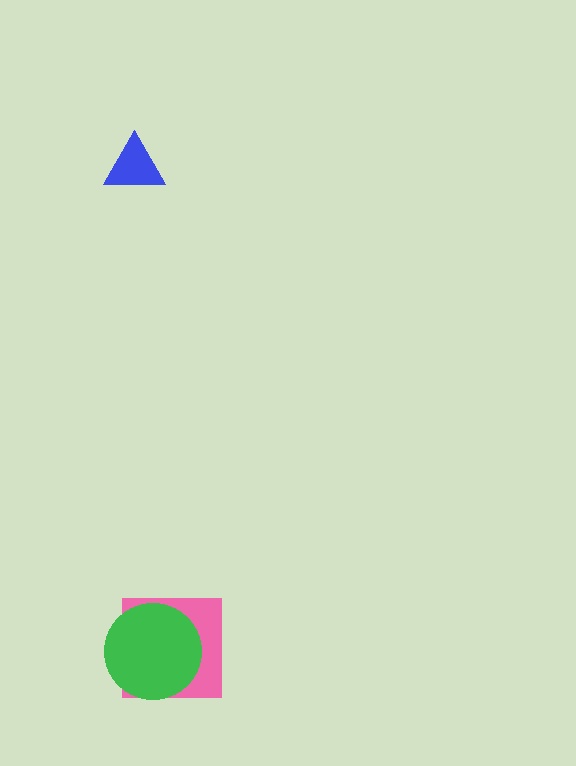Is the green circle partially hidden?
No, no other shape covers it.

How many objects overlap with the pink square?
1 object overlaps with the pink square.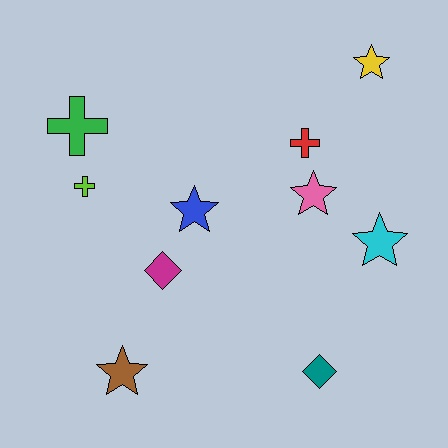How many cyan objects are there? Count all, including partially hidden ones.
There is 1 cyan object.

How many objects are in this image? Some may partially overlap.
There are 10 objects.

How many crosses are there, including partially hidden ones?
There are 3 crosses.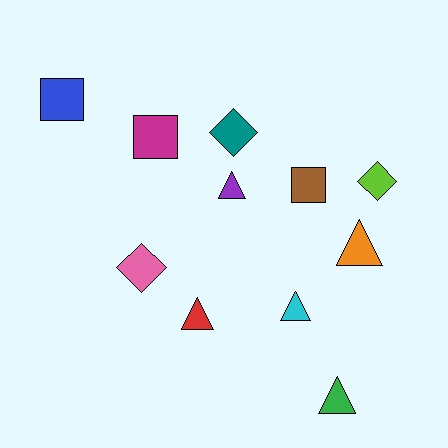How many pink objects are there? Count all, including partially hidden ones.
There is 1 pink object.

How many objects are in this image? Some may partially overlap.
There are 11 objects.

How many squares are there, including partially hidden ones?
There are 3 squares.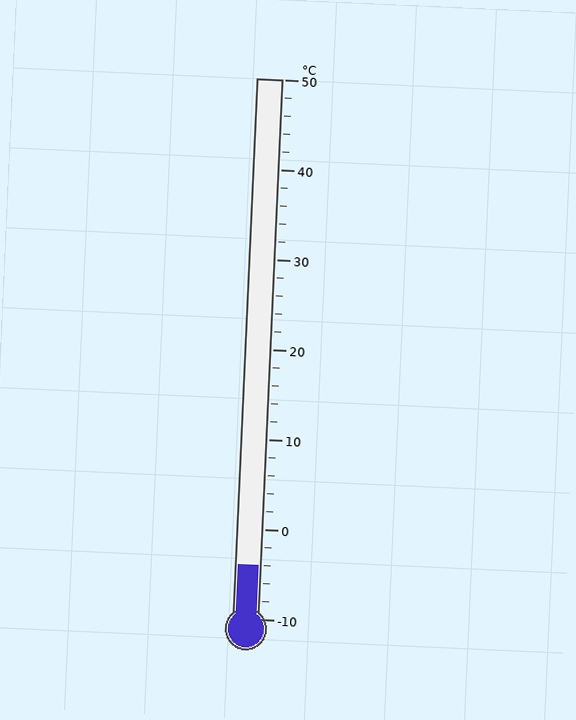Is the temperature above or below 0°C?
The temperature is below 0°C.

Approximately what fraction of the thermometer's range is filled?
The thermometer is filled to approximately 10% of its range.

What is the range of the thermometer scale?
The thermometer scale ranges from -10°C to 50°C.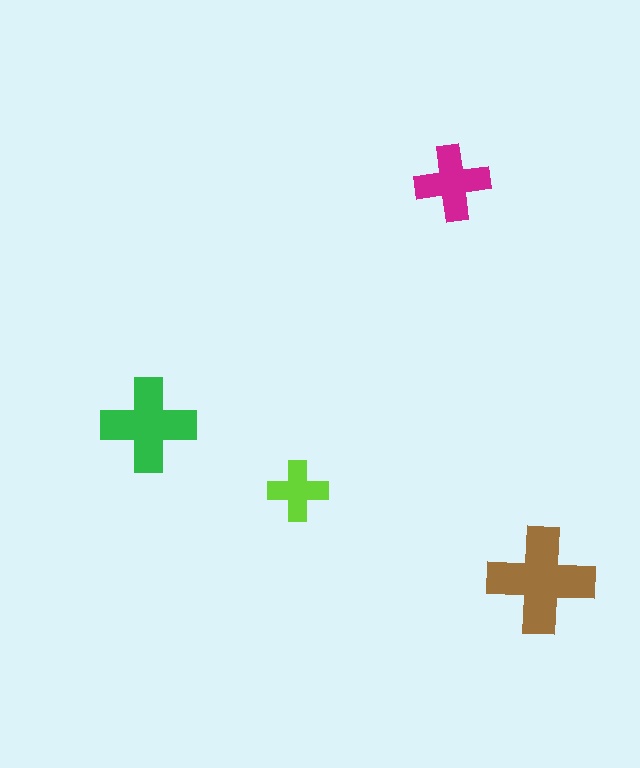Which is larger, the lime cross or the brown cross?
The brown one.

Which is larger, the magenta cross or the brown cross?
The brown one.